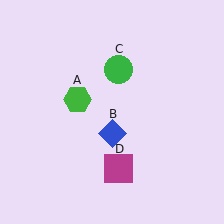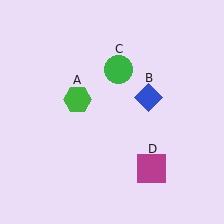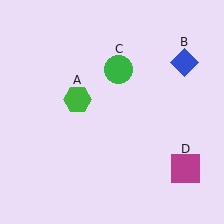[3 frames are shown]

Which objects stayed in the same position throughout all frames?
Green hexagon (object A) and green circle (object C) remained stationary.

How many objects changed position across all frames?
2 objects changed position: blue diamond (object B), magenta square (object D).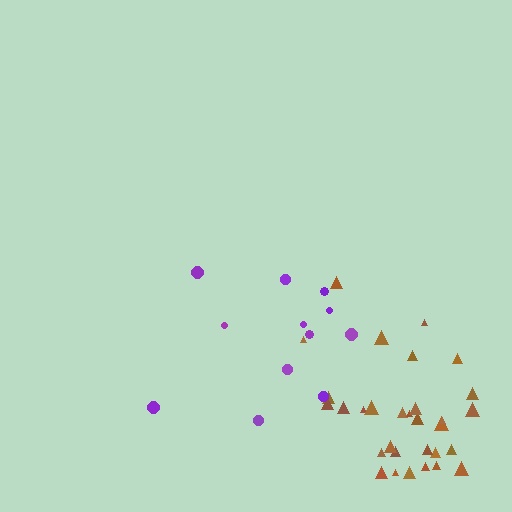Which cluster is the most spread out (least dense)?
Purple.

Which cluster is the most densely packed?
Brown.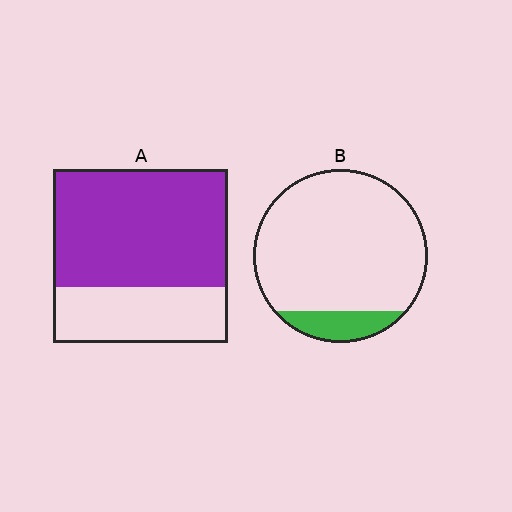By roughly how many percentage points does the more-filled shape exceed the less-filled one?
By roughly 55 percentage points (A over B).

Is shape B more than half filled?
No.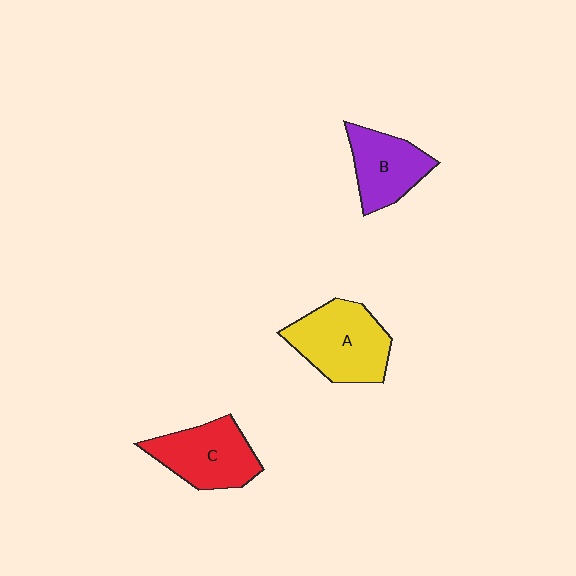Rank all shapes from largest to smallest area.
From largest to smallest: A (yellow), C (red), B (purple).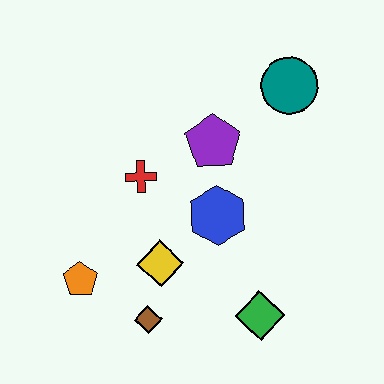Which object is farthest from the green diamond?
The teal circle is farthest from the green diamond.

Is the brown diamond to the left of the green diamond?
Yes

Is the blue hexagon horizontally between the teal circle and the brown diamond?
Yes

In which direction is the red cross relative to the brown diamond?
The red cross is above the brown diamond.